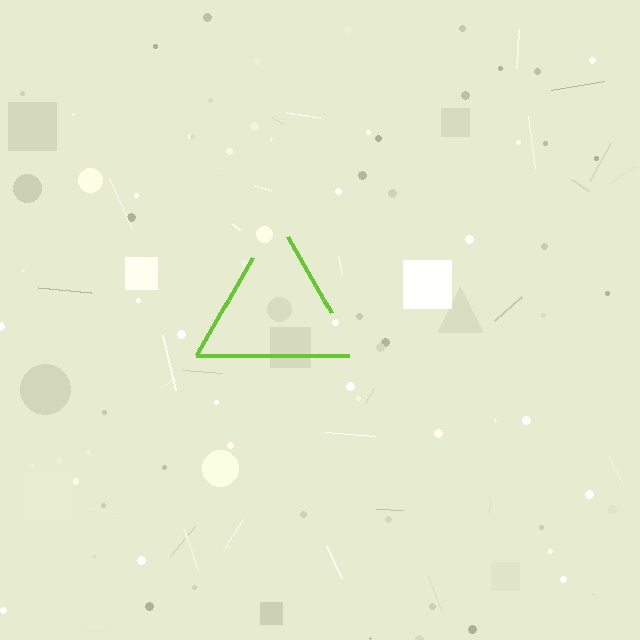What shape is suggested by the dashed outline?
The dashed outline suggests a triangle.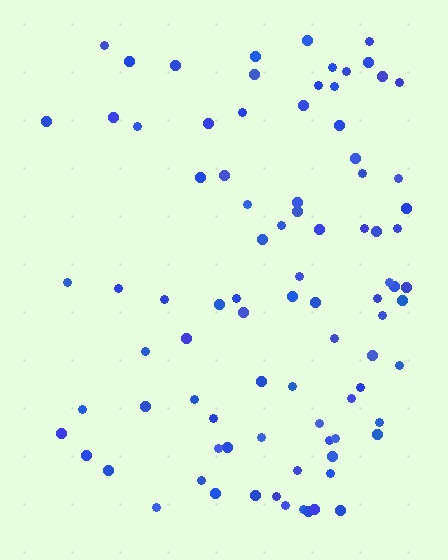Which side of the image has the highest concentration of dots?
The right.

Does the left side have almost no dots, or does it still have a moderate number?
Still a moderate number, just noticeably fewer than the right.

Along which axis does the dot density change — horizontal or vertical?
Horizontal.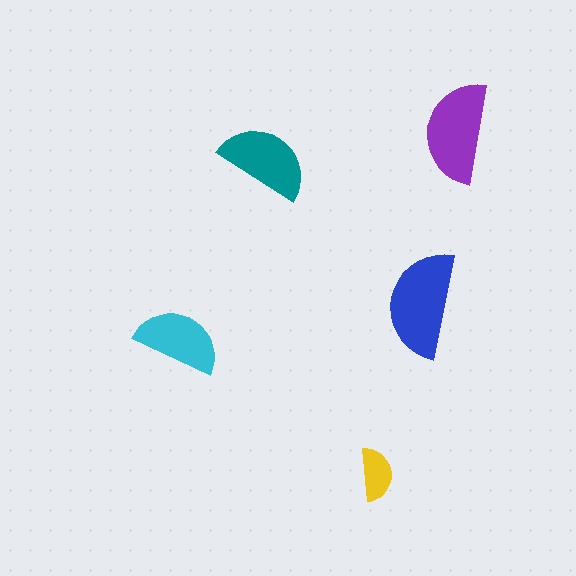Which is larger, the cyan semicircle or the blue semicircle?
The blue one.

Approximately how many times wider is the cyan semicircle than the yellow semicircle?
About 1.5 times wider.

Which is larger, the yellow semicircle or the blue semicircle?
The blue one.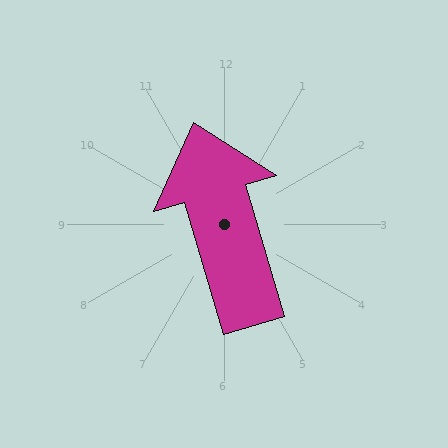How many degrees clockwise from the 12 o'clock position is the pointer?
Approximately 344 degrees.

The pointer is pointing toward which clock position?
Roughly 11 o'clock.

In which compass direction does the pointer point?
North.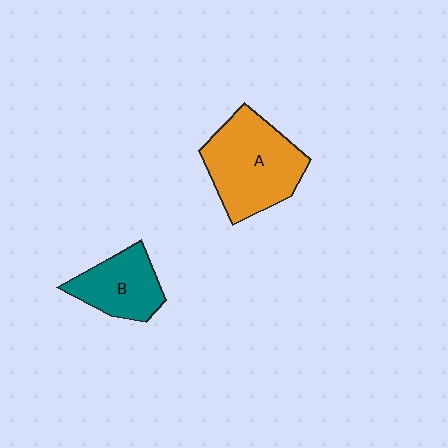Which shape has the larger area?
Shape A (orange).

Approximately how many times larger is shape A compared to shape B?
Approximately 1.6 times.